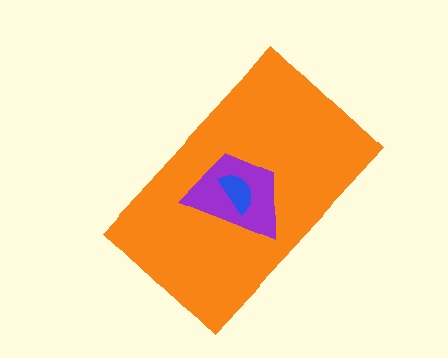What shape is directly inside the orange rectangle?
The purple trapezoid.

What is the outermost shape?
The orange rectangle.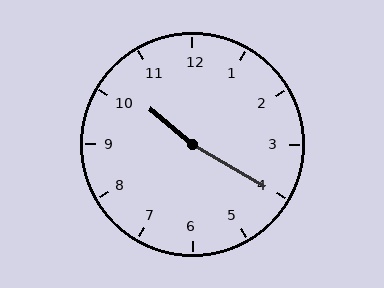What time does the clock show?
10:20.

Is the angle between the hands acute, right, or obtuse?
It is obtuse.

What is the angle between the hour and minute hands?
Approximately 170 degrees.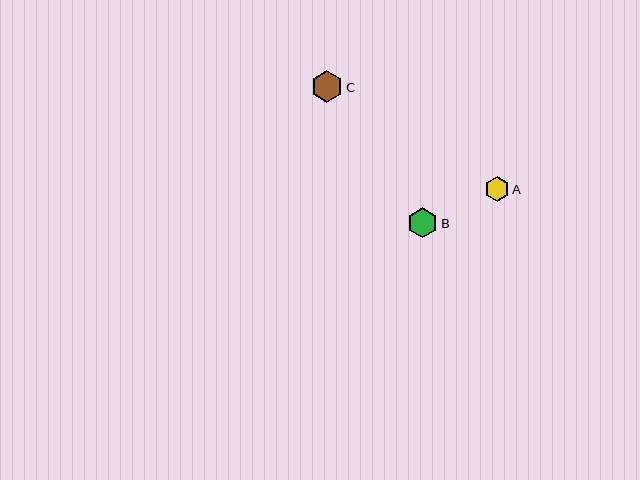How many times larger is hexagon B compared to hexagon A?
Hexagon B is approximately 1.2 times the size of hexagon A.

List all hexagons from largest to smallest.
From largest to smallest: C, B, A.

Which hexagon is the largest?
Hexagon C is the largest with a size of approximately 32 pixels.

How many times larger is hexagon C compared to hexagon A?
Hexagon C is approximately 1.3 times the size of hexagon A.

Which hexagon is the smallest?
Hexagon A is the smallest with a size of approximately 25 pixels.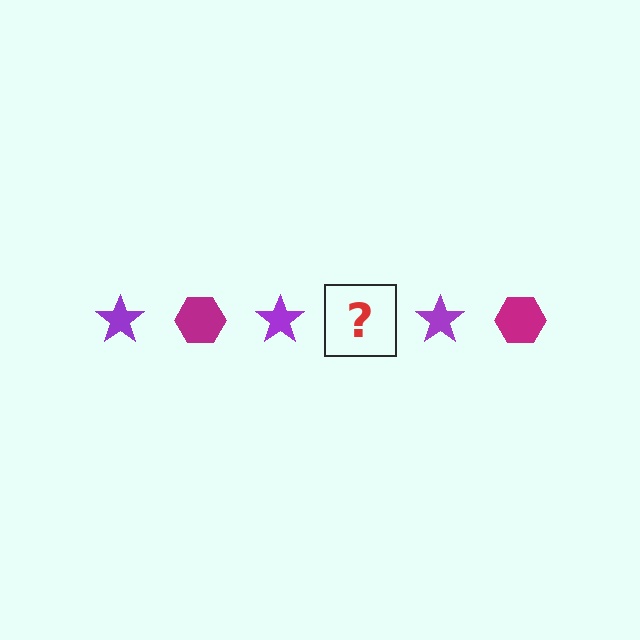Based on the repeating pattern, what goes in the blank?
The blank should be a magenta hexagon.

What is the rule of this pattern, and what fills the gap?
The rule is that the pattern alternates between purple star and magenta hexagon. The gap should be filled with a magenta hexagon.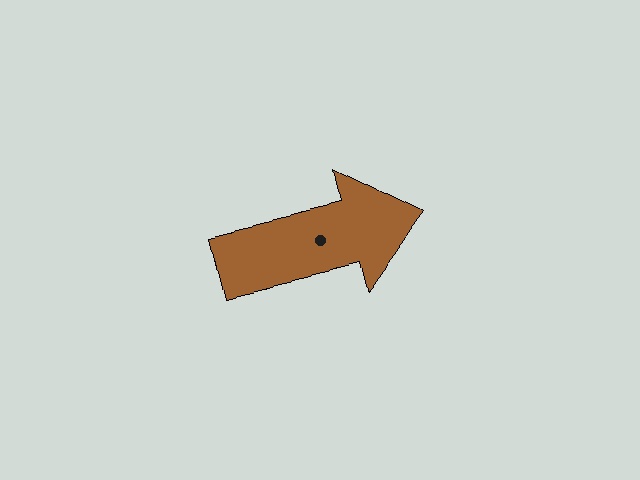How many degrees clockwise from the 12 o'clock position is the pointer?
Approximately 77 degrees.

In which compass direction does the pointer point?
East.